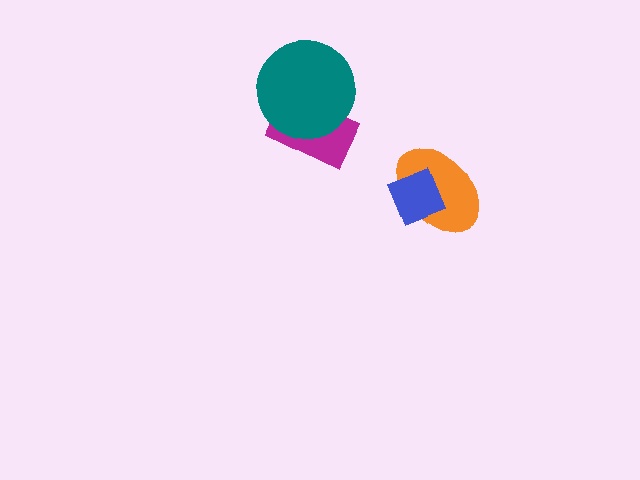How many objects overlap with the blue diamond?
1 object overlaps with the blue diamond.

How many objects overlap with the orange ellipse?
1 object overlaps with the orange ellipse.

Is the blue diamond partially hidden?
No, no other shape covers it.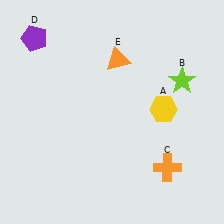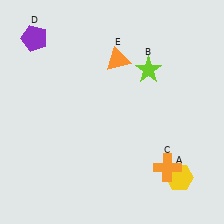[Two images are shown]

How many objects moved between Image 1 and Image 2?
2 objects moved between the two images.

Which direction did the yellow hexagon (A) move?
The yellow hexagon (A) moved down.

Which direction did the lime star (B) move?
The lime star (B) moved left.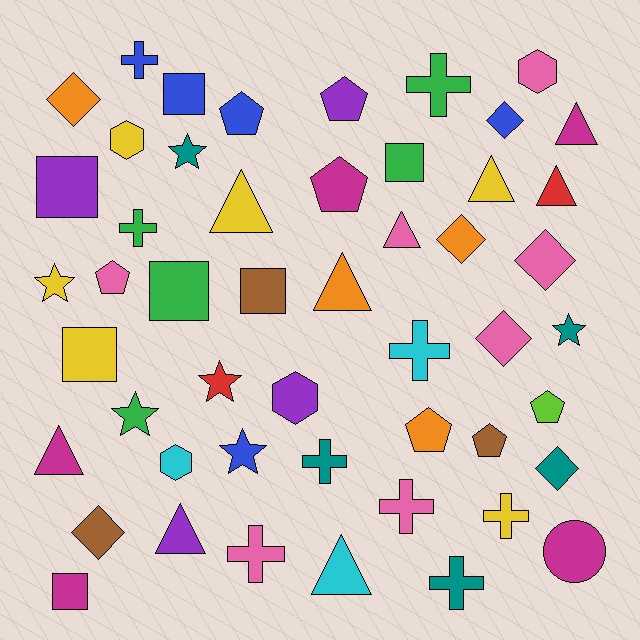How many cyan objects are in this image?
There are 3 cyan objects.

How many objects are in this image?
There are 50 objects.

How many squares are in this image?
There are 7 squares.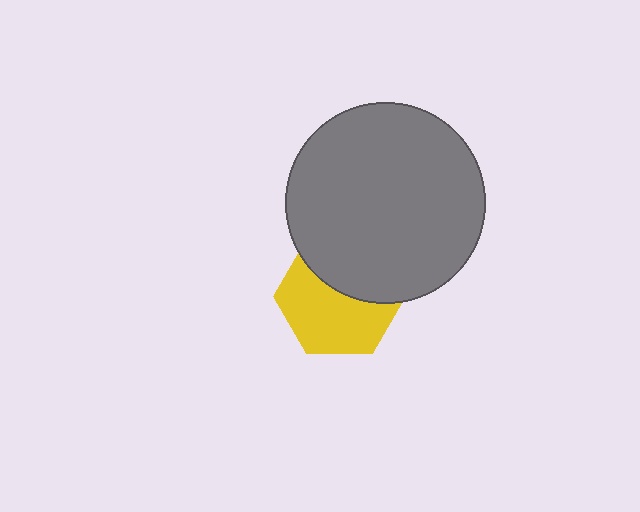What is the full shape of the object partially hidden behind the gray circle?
The partially hidden object is a yellow hexagon.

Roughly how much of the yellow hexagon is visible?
About half of it is visible (roughly 59%).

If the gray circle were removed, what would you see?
You would see the complete yellow hexagon.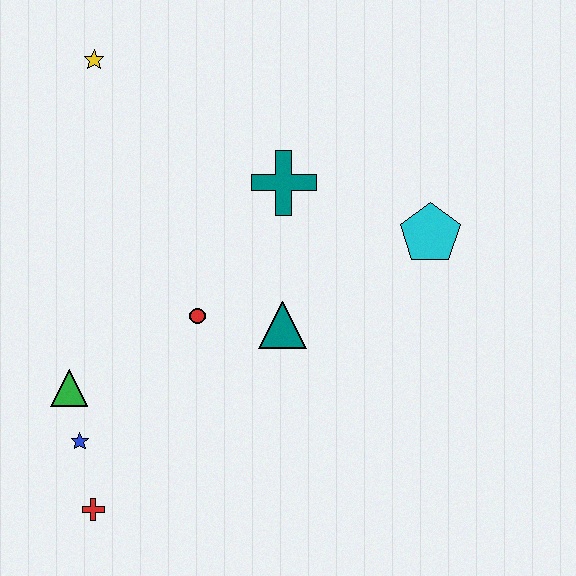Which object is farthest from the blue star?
The cyan pentagon is farthest from the blue star.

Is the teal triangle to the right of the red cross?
Yes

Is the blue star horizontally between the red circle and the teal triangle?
No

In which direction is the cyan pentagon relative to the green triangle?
The cyan pentagon is to the right of the green triangle.